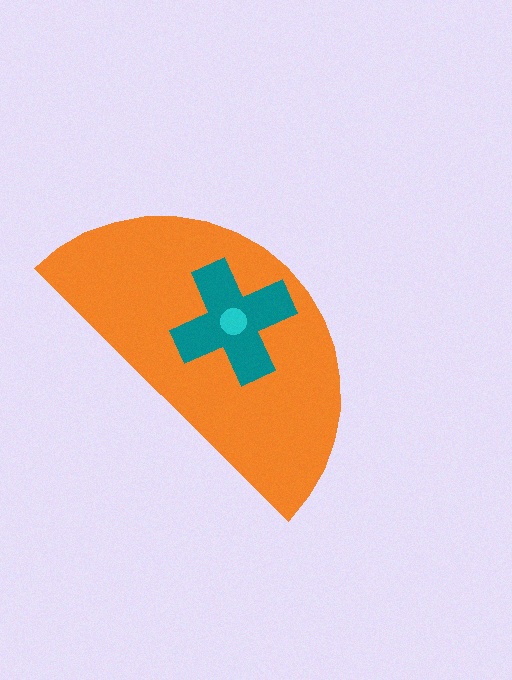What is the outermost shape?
The orange semicircle.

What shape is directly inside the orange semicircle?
The teal cross.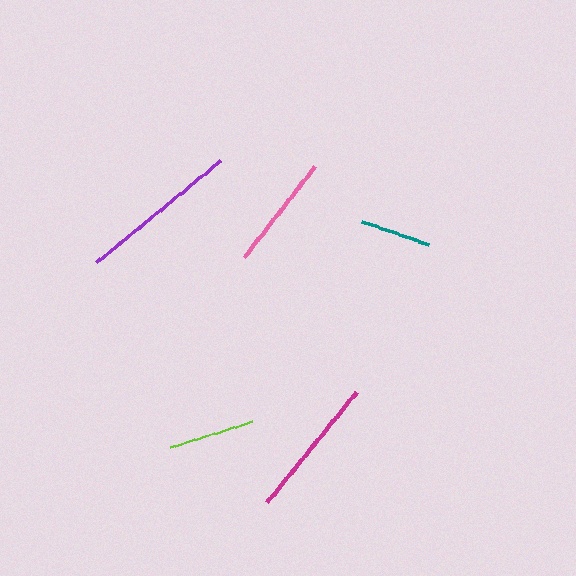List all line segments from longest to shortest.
From longest to shortest: purple, magenta, pink, lime, teal.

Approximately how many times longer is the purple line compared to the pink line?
The purple line is approximately 1.4 times the length of the pink line.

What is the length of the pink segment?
The pink segment is approximately 114 pixels long.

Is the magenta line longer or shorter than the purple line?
The purple line is longer than the magenta line.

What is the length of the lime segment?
The lime segment is approximately 86 pixels long.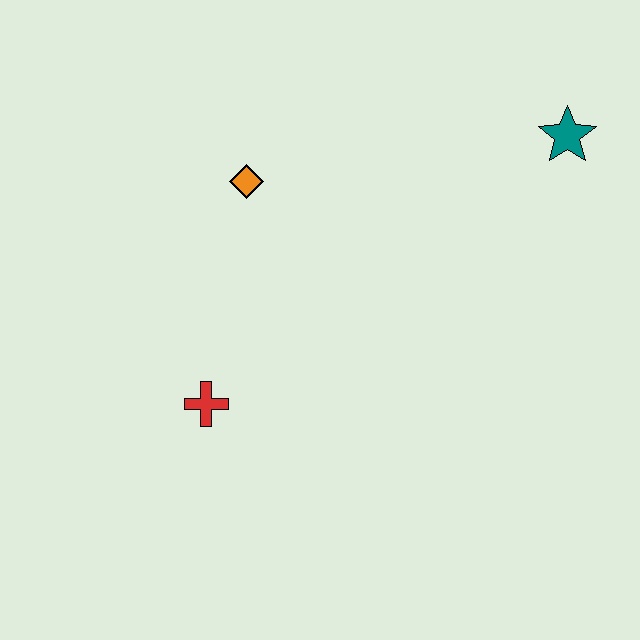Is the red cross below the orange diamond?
Yes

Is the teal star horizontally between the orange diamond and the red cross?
No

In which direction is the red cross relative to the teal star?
The red cross is to the left of the teal star.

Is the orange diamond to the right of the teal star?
No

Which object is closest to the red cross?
The orange diamond is closest to the red cross.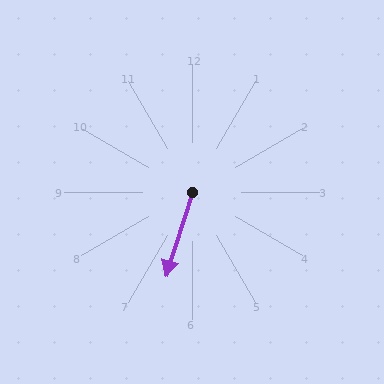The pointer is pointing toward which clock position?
Roughly 7 o'clock.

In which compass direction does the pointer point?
South.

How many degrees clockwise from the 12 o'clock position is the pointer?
Approximately 198 degrees.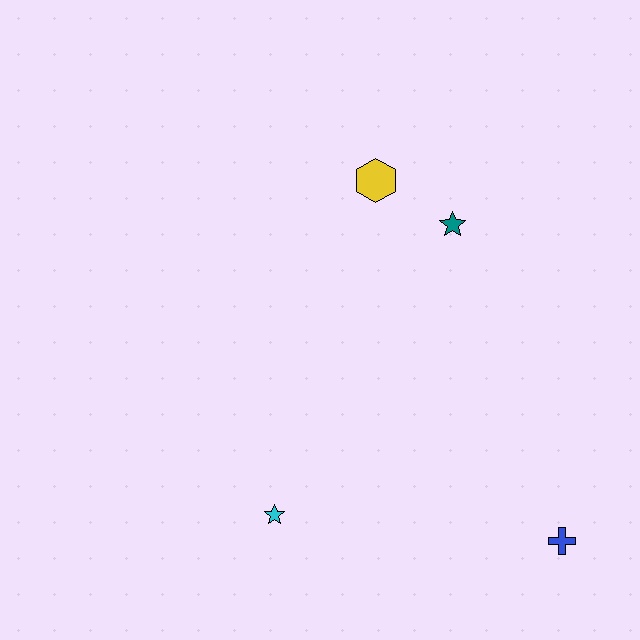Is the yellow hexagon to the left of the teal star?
Yes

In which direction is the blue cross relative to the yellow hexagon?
The blue cross is below the yellow hexagon.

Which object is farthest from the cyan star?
The yellow hexagon is farthest from the cyan star.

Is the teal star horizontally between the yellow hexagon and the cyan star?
No